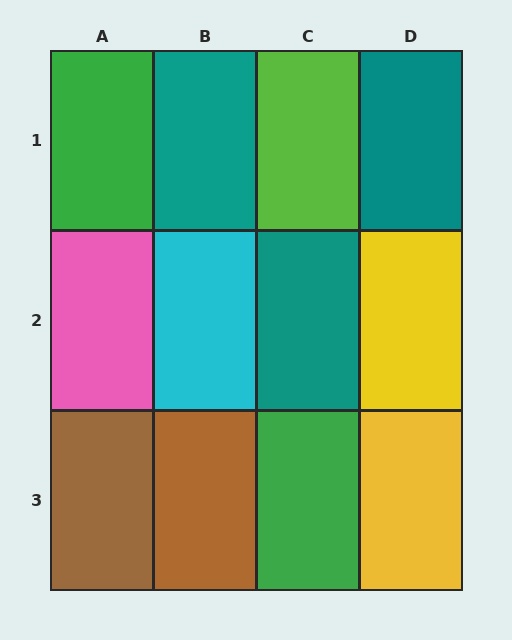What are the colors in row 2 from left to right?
Pink, cyan, teal, yellow.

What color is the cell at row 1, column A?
Green.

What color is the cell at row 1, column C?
Lime.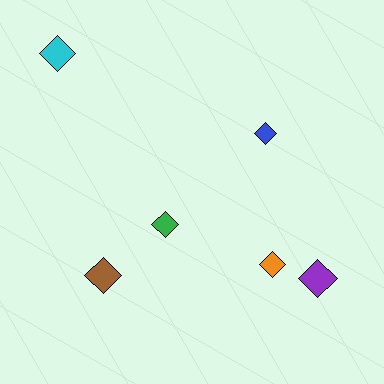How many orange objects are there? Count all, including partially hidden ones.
There is 1 orange object.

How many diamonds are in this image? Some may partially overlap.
There are 6 diamonds.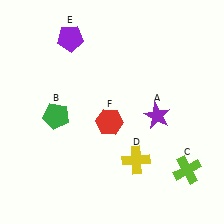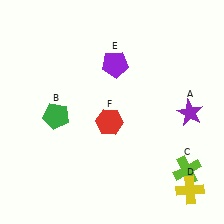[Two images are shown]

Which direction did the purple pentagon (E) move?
The purple pentagon (E) moved right.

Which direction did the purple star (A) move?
The purple star (A) moved right.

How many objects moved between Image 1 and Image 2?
3 objects moved between the two images.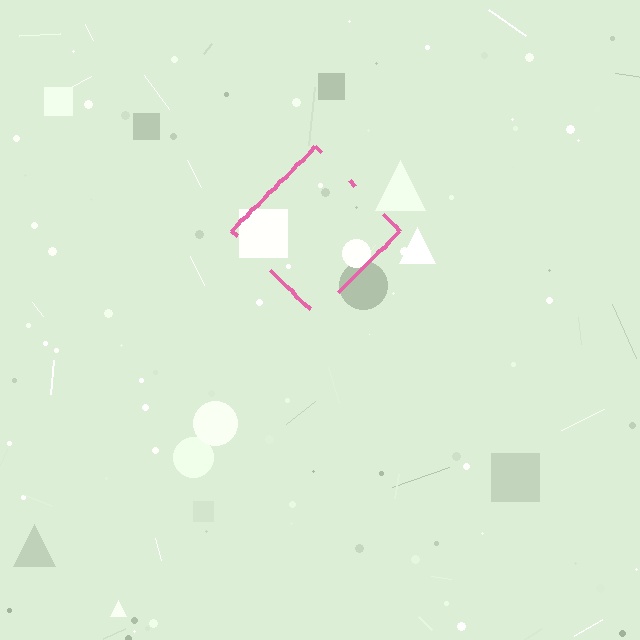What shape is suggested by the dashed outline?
The dashed outline suggests a diamond.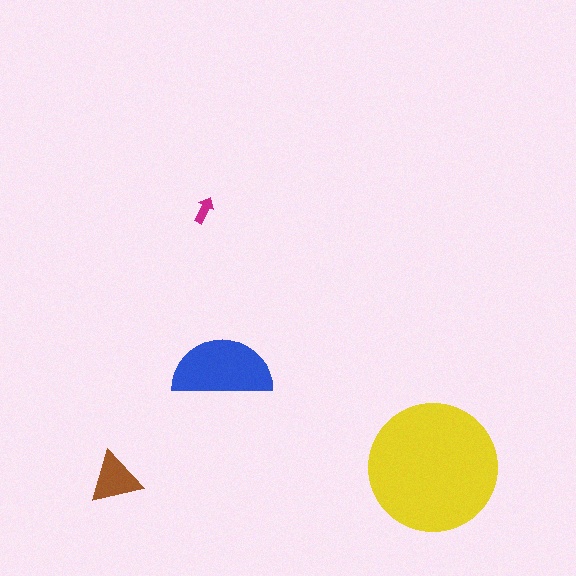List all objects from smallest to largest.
The magenta arrow, the brown triangle, the blue semicircle, the yellow circle.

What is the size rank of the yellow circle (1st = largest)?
1st.